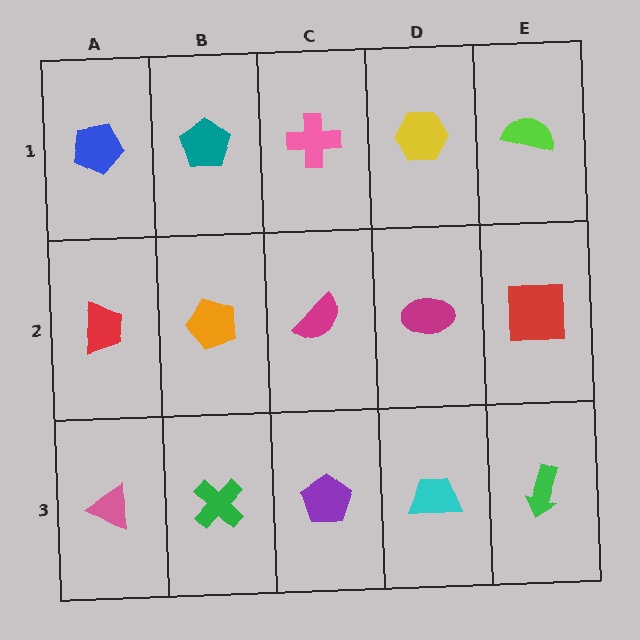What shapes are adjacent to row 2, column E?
A lime semicircle (row 1, column E), a green arrow (row 3, column E), a magenta ellipse (row 2, column D).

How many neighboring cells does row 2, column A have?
3.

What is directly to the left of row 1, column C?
A teal pentagon.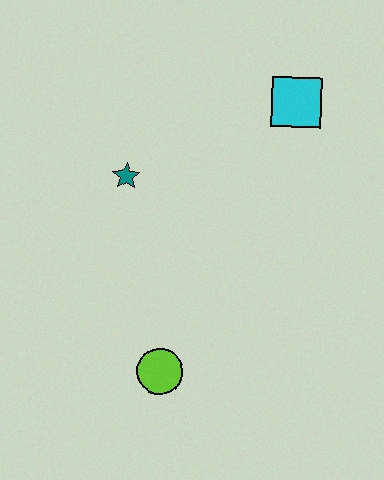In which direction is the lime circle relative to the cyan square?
The lime circle is below the cyan square.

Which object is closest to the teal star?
The cyan square is closest to the teal star.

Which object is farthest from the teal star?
The lime circle is farthest from the teal star.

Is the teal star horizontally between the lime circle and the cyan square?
No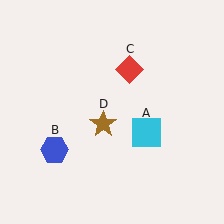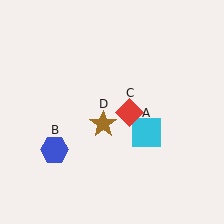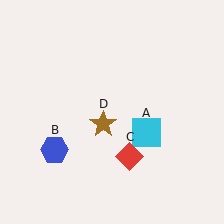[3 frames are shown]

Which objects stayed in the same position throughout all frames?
Cyan square (object A) and blue hexagon (object B) and brown star (object D) remained stationary.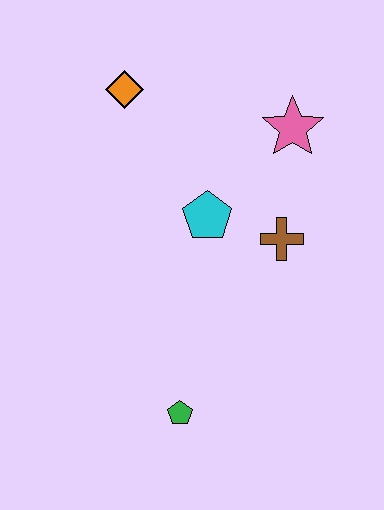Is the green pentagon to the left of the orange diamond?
No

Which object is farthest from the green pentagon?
The orange diamond is farthest from the green pentagon.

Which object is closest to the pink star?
The brown cross is closest to the pink star.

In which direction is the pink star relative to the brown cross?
The pink star is above the brown cross.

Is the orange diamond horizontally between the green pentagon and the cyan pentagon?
No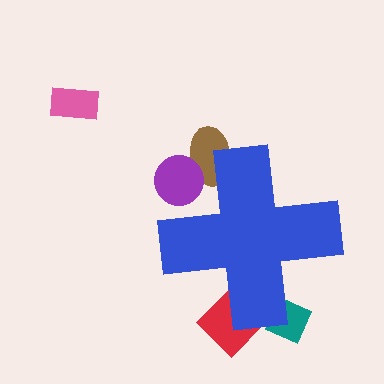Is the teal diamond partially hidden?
Yes, the teal diamond is partially hidden behind the blue cross.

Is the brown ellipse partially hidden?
Yes, the brown ellipse is partially hidden behind the blue cross.